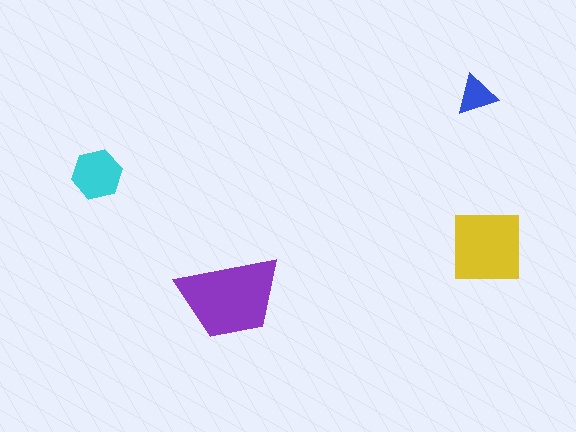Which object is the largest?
The purple trapezoid.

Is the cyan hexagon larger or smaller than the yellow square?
Smaller.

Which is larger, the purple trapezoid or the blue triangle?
The purple trapezoid.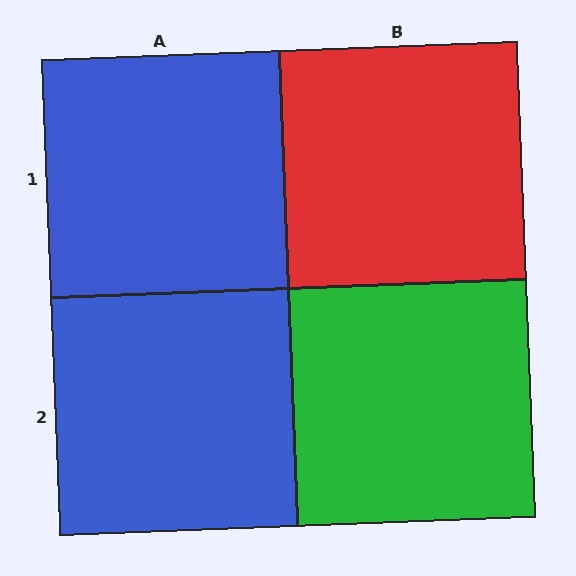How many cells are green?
1 cell is green.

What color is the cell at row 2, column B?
Green.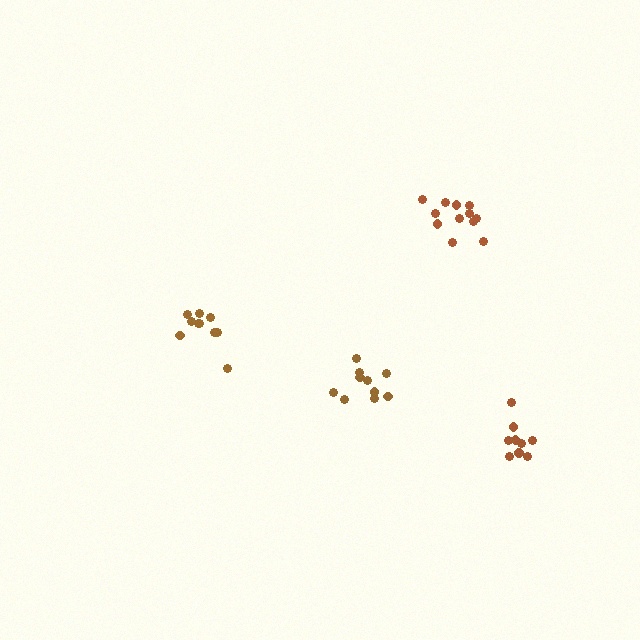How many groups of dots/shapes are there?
There are 4 groups.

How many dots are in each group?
Group 1: 12 dots, Group 2: 10 dots, Group 3: 9 dots, Group 4: 10 dots (41 total).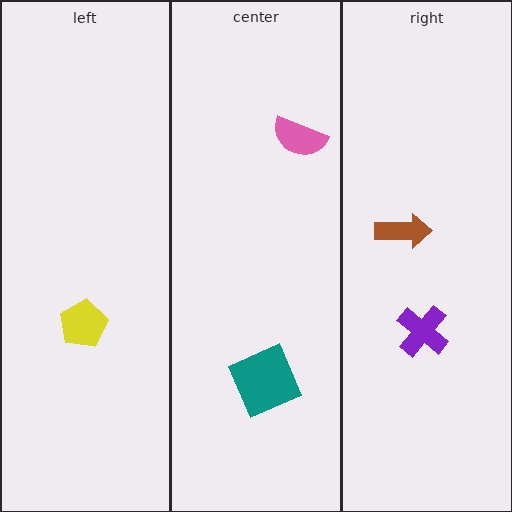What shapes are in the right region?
The brown arrow, the purple cross.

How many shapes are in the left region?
1.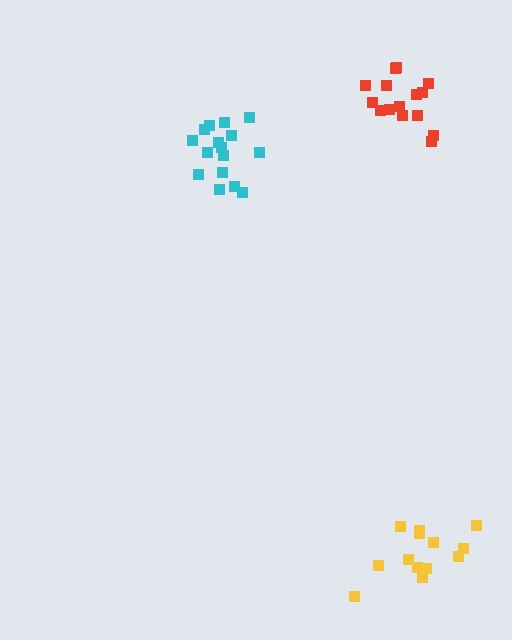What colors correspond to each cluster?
The clusters are colored: cyan, red, yellow.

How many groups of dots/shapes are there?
There are 3 groups.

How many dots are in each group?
Group 1: 16 dots, Group 2: 15 dots, Group 3: 13 dots (44 total).